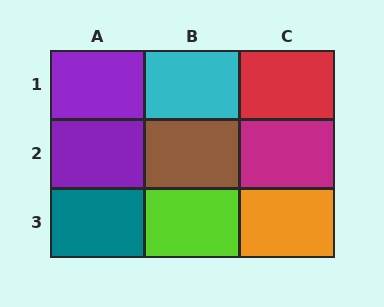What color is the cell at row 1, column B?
Cyan.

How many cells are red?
1 cell is red.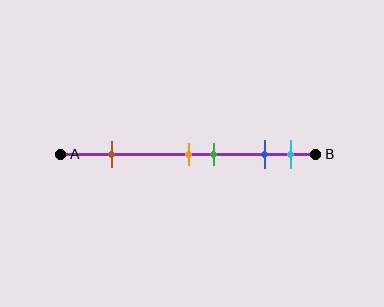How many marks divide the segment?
There are 5 marks dividing the segment.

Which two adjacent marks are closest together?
The orange and green marks are the closest adjacent pair.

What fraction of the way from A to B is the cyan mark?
The cyan mark is approximately 90% (0.9) of the way from A to B.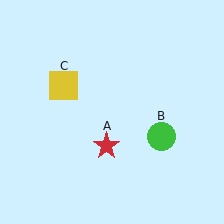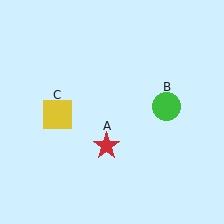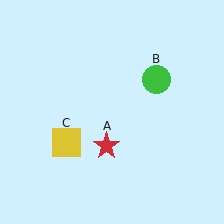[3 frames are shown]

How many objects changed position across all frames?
2 objects changed position: green circle (object B), yellow square (object C).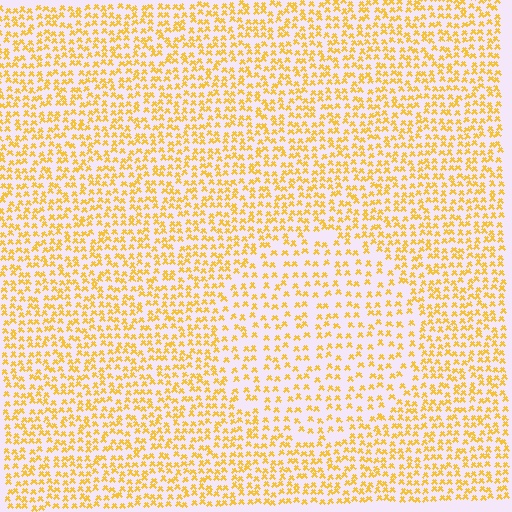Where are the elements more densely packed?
The elements are more densely packed outside the circle boundary.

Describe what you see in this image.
The image contains small yellow elements arranged at two different densities. A circle-shaped region is visible where the elements are less densely packed than the surrounding area.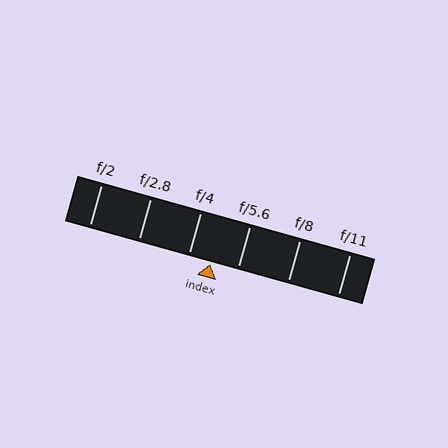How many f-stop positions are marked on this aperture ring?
There are 6 f-stop positions marked.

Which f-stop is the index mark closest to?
The index mark is closest to f/4.